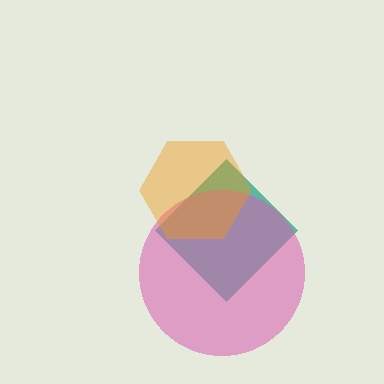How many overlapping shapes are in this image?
There are 3 overlapping shapes in the image.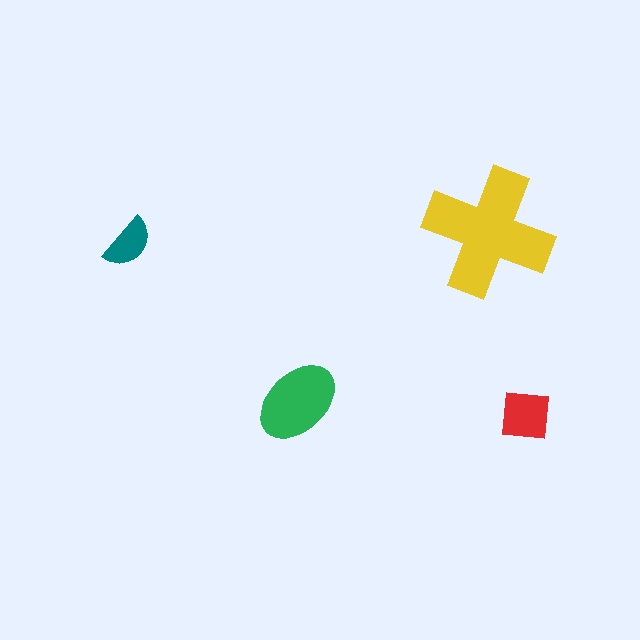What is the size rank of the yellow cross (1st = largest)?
1st.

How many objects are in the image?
There are 4 objects in the image.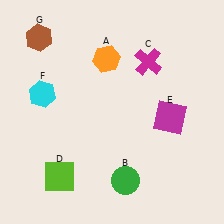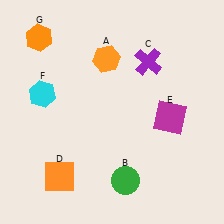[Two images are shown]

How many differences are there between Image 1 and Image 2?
There are 3 differences between the two images.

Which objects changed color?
C changed from magenta to purple. D changed from lime to orange. G changed from brown to orange.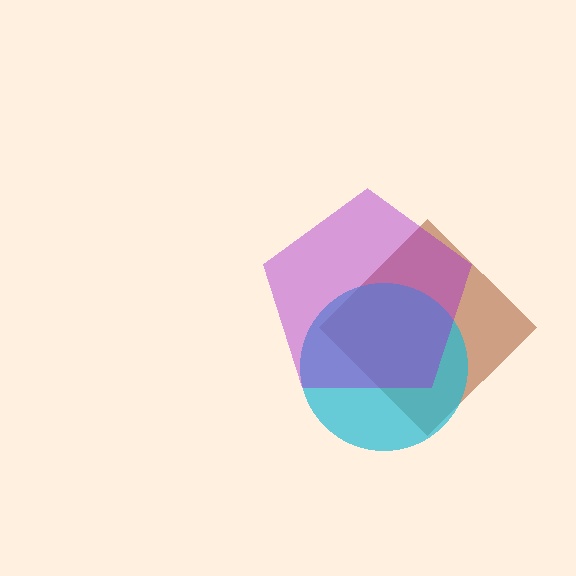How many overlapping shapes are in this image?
There are 3 overlapping shapes in the image.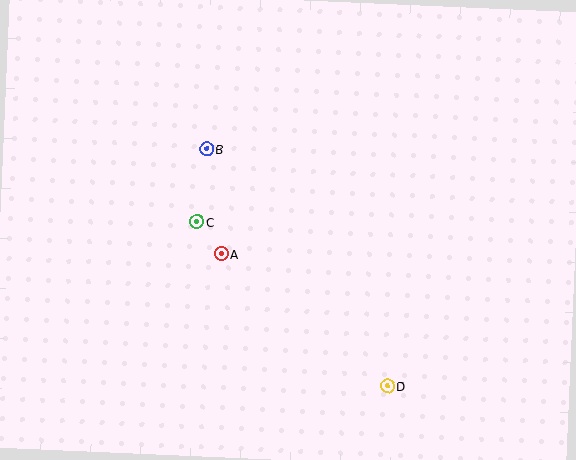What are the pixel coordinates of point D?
Point D is at (387, 386).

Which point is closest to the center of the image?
Point A at (221, 254) is closest to the center.